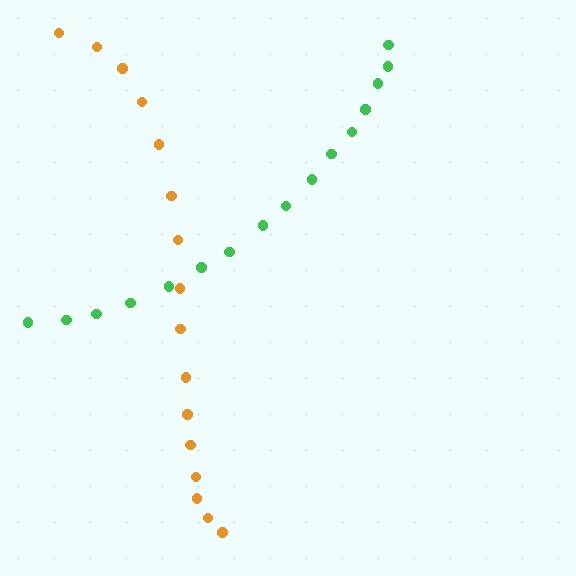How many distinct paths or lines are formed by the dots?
There are 2 distinct paths.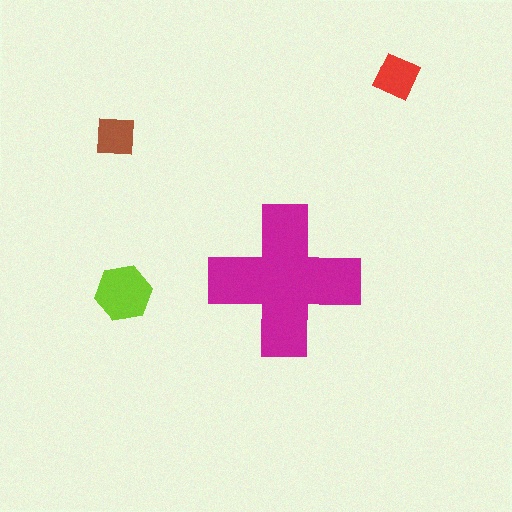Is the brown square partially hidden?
No, the brown square is fully visible.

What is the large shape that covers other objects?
A magenta cross.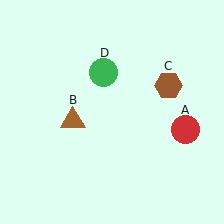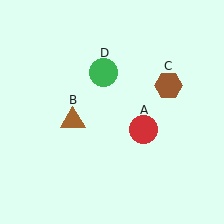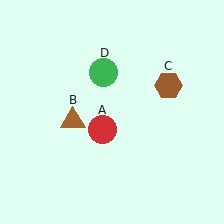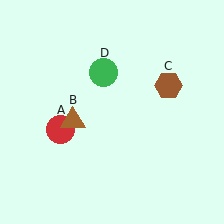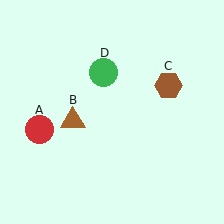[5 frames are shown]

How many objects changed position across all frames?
1 object changed position: red circle (object A).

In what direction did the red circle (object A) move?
The red circle (object A) moved left.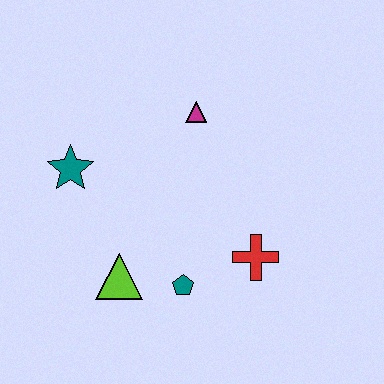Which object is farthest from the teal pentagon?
The magenta triangle is farthest from the teal pentagon.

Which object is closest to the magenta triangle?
The teal star is closest to the magenta triangle.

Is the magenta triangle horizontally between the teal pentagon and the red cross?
Yes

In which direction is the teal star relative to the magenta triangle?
The teal star is to the left of the magenta triangle.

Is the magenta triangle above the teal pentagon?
Yes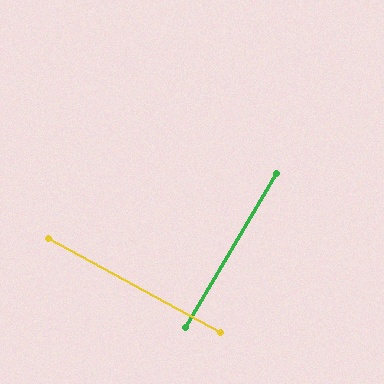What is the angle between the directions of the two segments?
Approximately 88 degrees.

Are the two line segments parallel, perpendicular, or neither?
Perpendicular — they meet at approximately 88°.